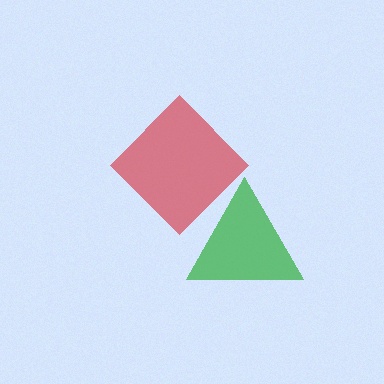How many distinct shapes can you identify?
There are 2 distinct shapes: a green triangle, a red diamond.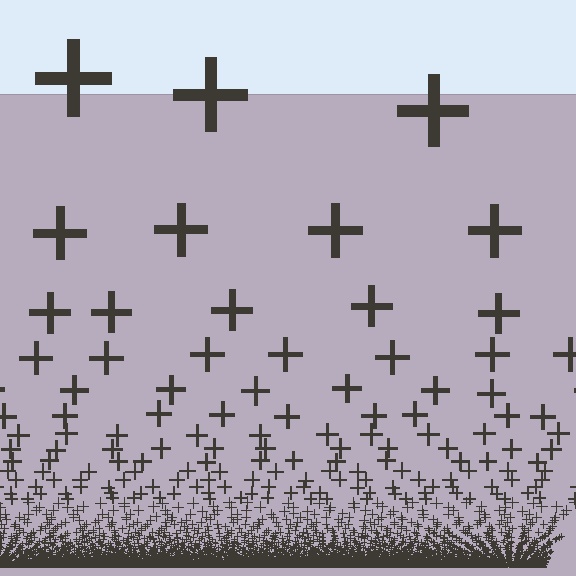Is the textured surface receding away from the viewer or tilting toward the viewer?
The surface appears to tilt toward the viewer. Texture elements get larger and sparser toward the top.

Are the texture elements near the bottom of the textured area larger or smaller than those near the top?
Smaller. The gradient is inverted — elements near the bottom are smaller and denser.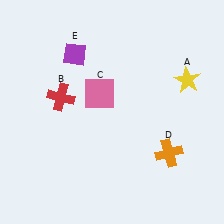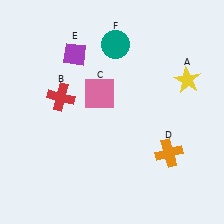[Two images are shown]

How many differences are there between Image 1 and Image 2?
There is 1 difference between the two images.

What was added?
A teal circle (F) was added in Image 2.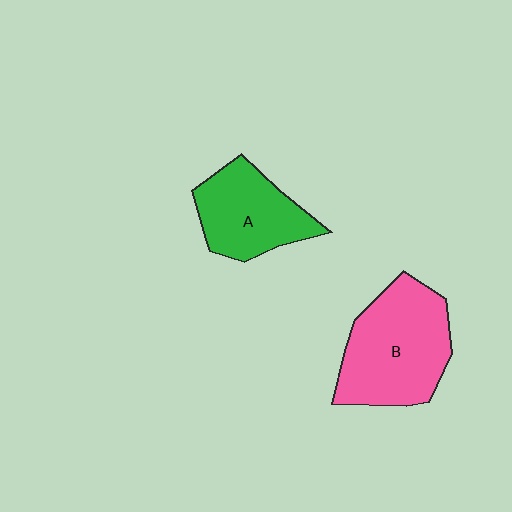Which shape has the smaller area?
Shape A (green).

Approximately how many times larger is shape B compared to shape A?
Approximately 1.4 times.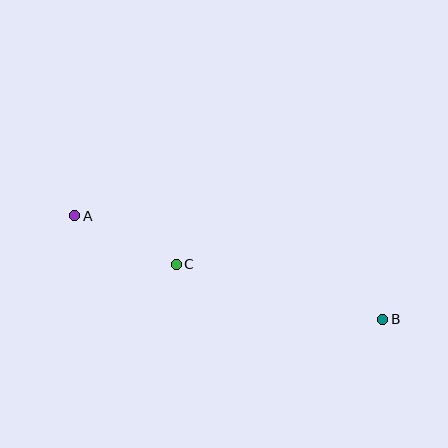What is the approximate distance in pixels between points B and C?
The distance between B and C is approximately 214 pixels.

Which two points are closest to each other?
Points A and C are closest to each other.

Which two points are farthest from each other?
Points A and B are farthest from each other.